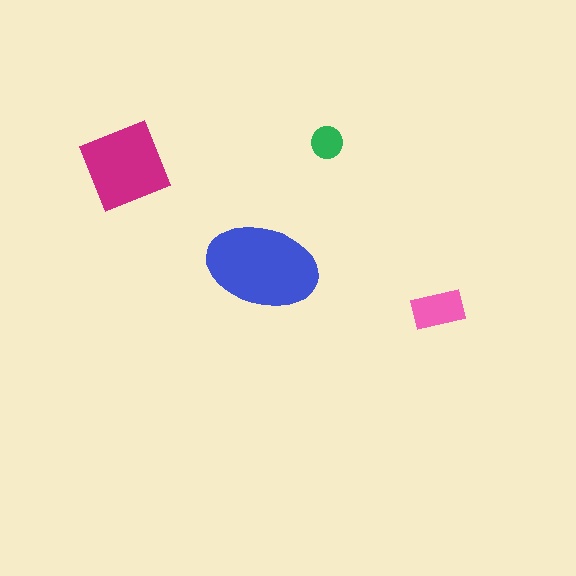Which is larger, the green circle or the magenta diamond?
The magenta diamond.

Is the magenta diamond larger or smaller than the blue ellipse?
Smaller.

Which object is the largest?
The blue ellipse.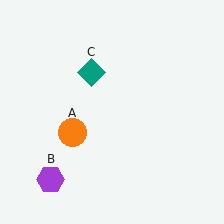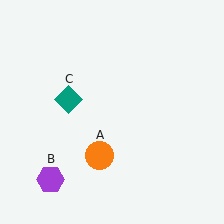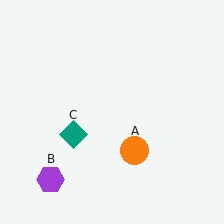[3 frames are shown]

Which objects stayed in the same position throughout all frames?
Purple hexagon (object B) remained stationary.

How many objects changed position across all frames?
2 objects changed position: orange circle (object A), teal diamond (object C).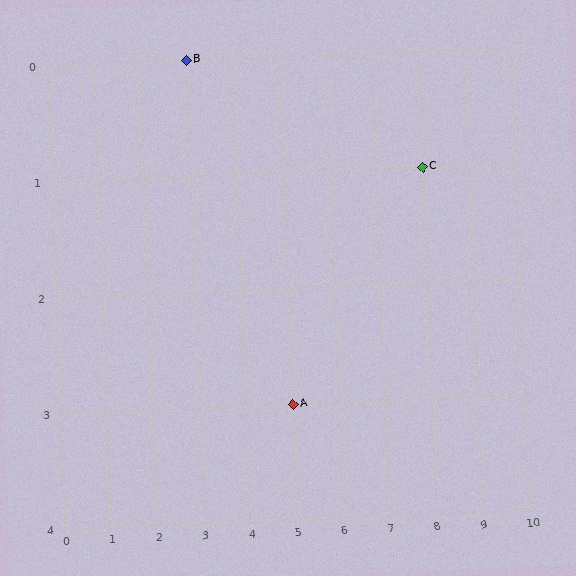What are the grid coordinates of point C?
Point C is at grid coordinates (8, 1).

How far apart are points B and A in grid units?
Points B and A are 2 columns and 3 rows apart (about 3.6 grid units diagonally).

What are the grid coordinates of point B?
Point B is at grid coordinates (3, 0).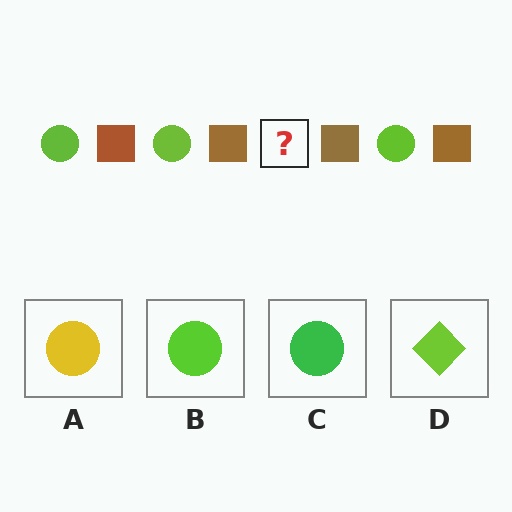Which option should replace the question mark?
Option B.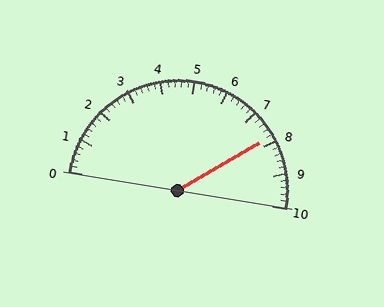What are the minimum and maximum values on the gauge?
The gauge ranges from 0 to 10.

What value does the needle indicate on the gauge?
The needle indicates approximately 7.8.